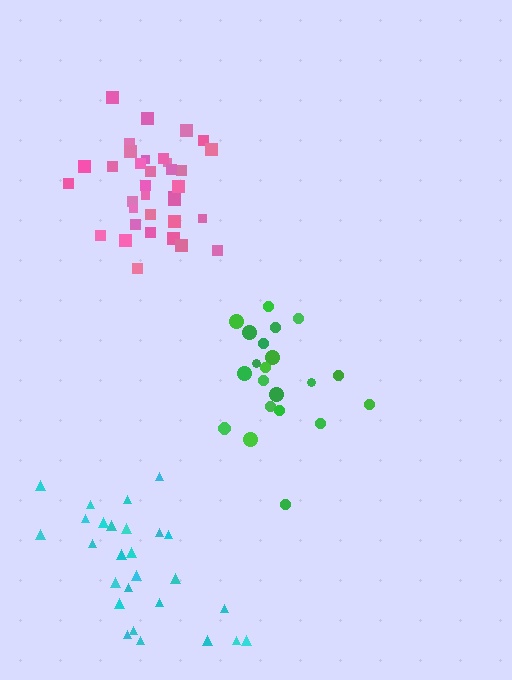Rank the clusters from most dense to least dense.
pink, green, cyan.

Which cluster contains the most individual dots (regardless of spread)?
Pink (35).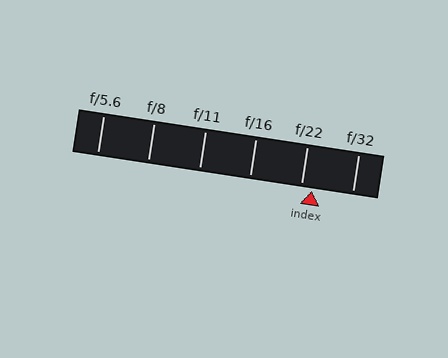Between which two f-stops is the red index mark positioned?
The index mark is between f/22 and f/32.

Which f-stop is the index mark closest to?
The index mark is closest to f/22.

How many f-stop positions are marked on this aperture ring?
There are 6 f-stop positions marked.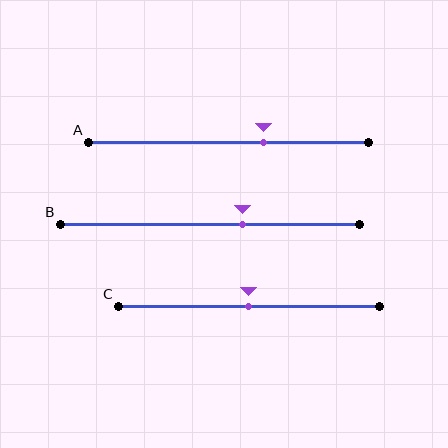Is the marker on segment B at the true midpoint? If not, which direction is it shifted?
No, the marker on segment B is shifted to the right by about 11% of the segment length.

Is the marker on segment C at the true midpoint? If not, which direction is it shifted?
Yes, the marker on segment C is at the true midpoint.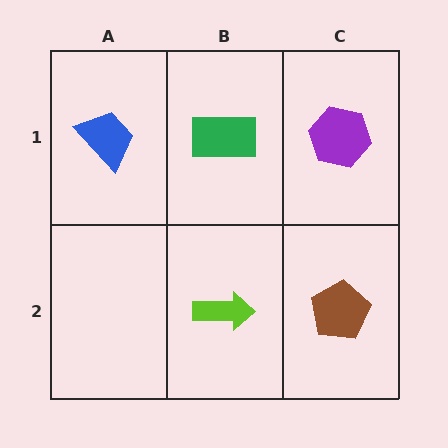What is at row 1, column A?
A blue trapezoid.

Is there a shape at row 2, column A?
No, that cell is empty.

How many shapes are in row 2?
2 shapes.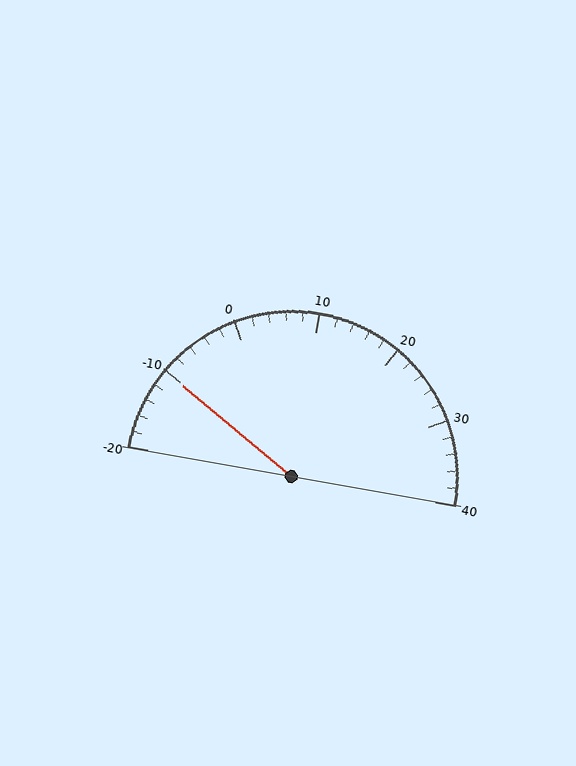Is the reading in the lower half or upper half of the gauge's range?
The reading is in the lower half of the range (-20 to 40).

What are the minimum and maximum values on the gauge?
The gauge ranges from -20 to 40.